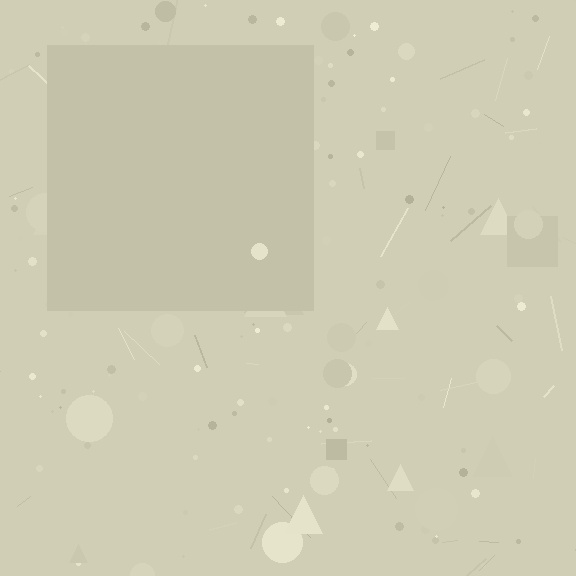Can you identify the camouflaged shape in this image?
The camouflaged shape is a square.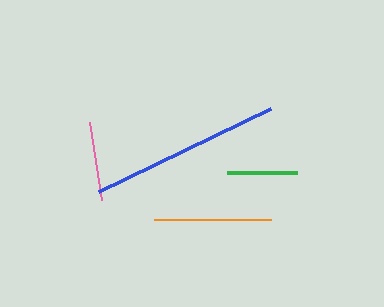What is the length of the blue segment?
The blue segment is approximately 191 pixels long.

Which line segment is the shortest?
The green line is the shortest at approximately 70 pixels.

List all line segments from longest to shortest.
From longest to shortest: blue, orange, pink, green.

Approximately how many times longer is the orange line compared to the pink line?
The orange line is approximately 1.5 times the length of the pink line.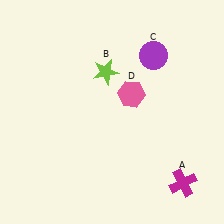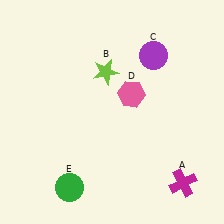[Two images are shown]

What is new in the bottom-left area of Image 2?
A green circle (E) was added in the bottom-left area of Image 2.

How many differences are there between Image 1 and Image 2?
There is 1 difference between the two images.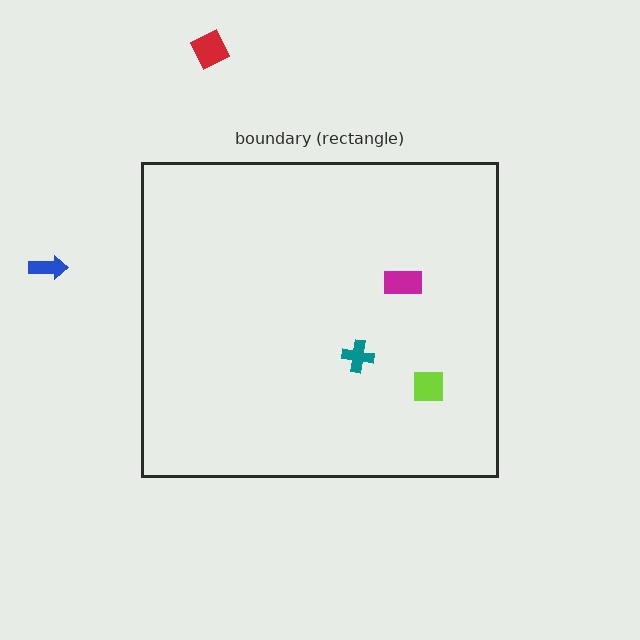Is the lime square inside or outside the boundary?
Inside.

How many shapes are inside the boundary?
3 inside, 2 outside.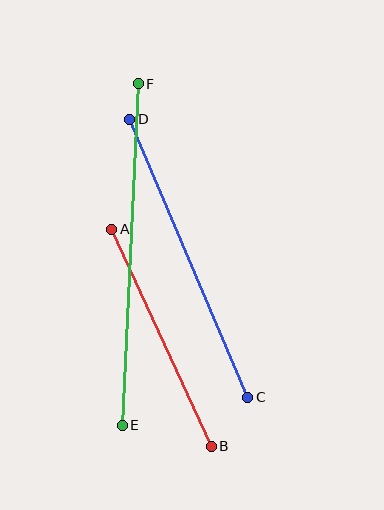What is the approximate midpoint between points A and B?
The midpoint is at approximately (161, 338) pixels.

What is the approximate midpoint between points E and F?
The midpoint is at approximately (130, 255) pixels.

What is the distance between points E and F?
The distance is approximately 342 pixels.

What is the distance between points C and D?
The distance is approximately 302 pixels.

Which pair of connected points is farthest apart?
Points E and F are farthest apart.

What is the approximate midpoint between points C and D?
The midpoint is at approximately (189, 258) pixels.